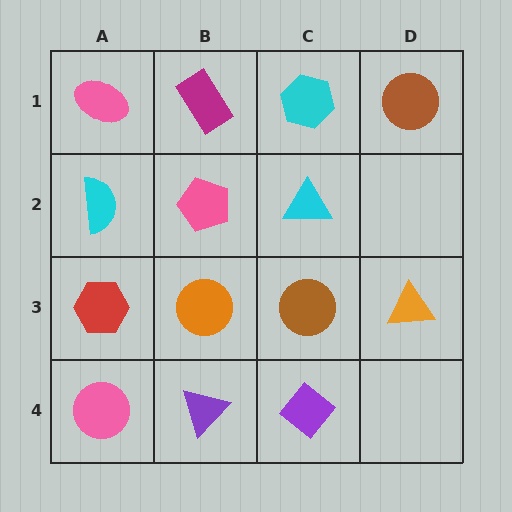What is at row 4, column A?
A pink circle.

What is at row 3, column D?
An orange triangle.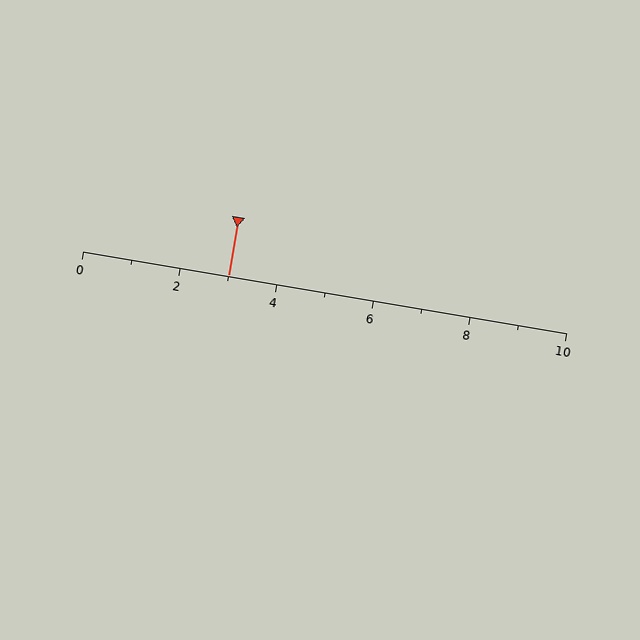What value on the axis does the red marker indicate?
The marker indicates approximately 3.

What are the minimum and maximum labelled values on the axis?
The axis runs from 0 to 10.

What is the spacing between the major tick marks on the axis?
The major ticks are spaced 2 apart.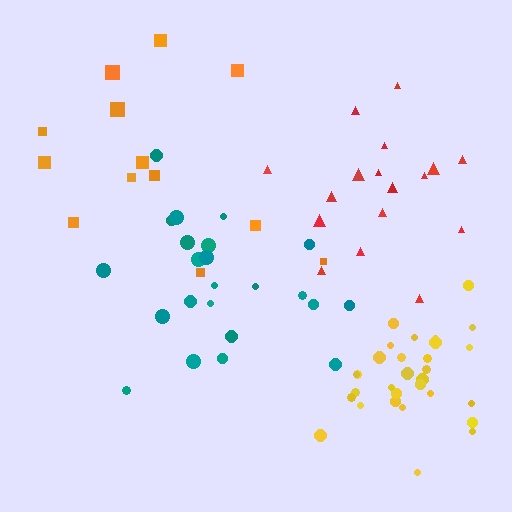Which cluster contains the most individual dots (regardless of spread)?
Yellow (30).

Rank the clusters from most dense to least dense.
yellow, red, teal, orange.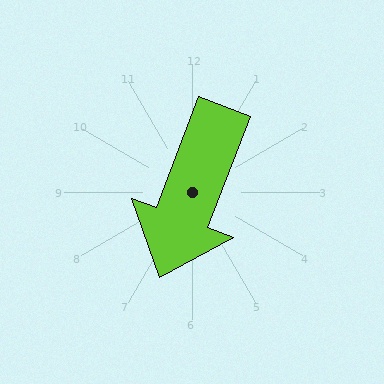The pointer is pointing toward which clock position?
Roughly 7 o'clock.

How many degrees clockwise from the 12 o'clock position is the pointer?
Approximately 201 degrees.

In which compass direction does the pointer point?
South.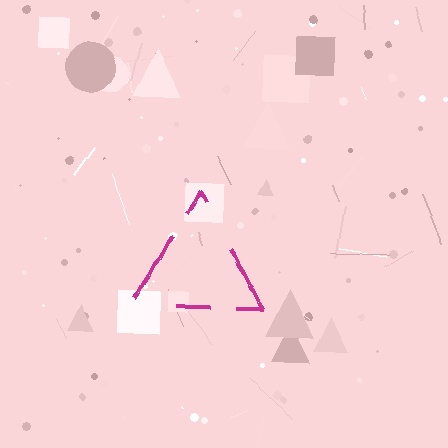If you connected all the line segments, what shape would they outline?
They would outline a triangle.